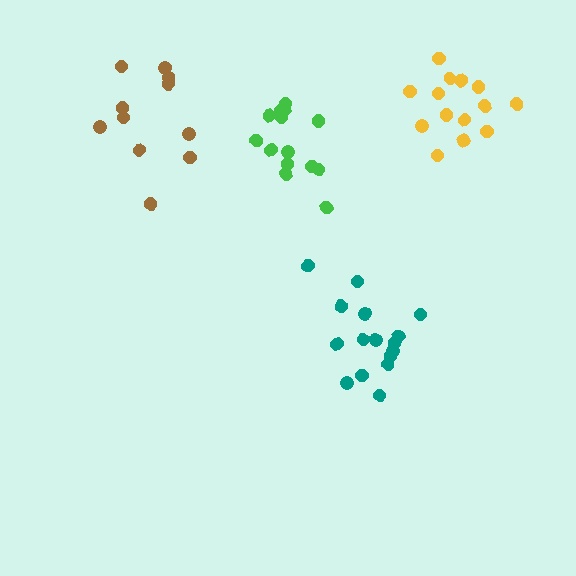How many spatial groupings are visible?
There are 4 spatial groupings.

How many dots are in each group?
Group 1: 16 dots, Group 2: 14 dots, Group 3: 14 dots, Group 4: 11 dots (55 total).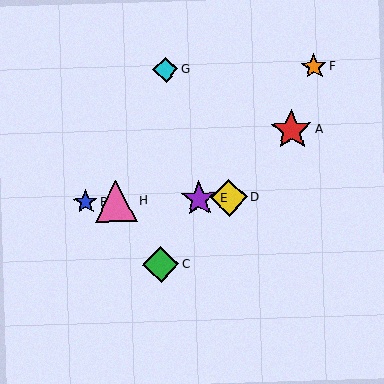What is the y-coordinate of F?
Object F is at y≈67.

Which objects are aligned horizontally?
Objects B, D, E, H are aligned horizontally.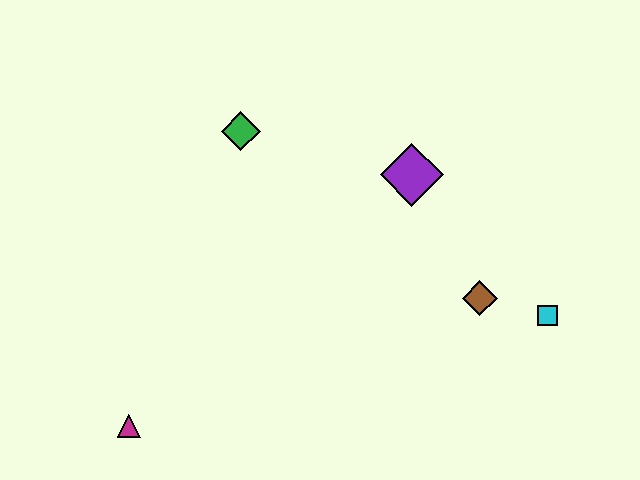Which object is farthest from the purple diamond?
The magenta triangle is farthest from the purple diamond.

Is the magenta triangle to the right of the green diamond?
No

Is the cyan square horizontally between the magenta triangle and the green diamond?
No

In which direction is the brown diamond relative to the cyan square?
The brown diamond is to the left of the cyan square.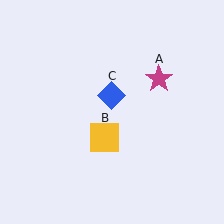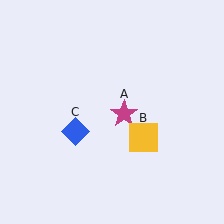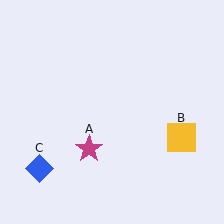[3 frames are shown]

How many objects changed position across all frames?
3 objects changed position: magenta star (object A), yellow square (object B), blue diamond (object C).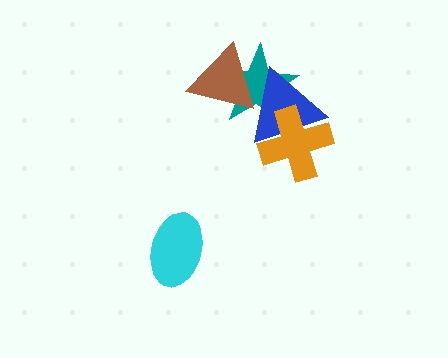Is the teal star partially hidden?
Yes, it is partially covered by another shape.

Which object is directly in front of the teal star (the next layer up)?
The blue triangle is directly in front of the teal star.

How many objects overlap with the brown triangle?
2 objects overlap with the brown triangle.